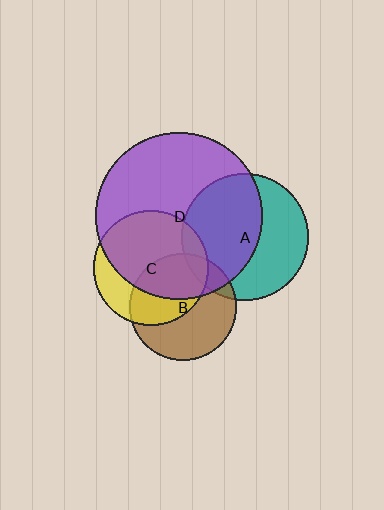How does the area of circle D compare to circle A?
Approximately 1.7 times.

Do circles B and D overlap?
Yes.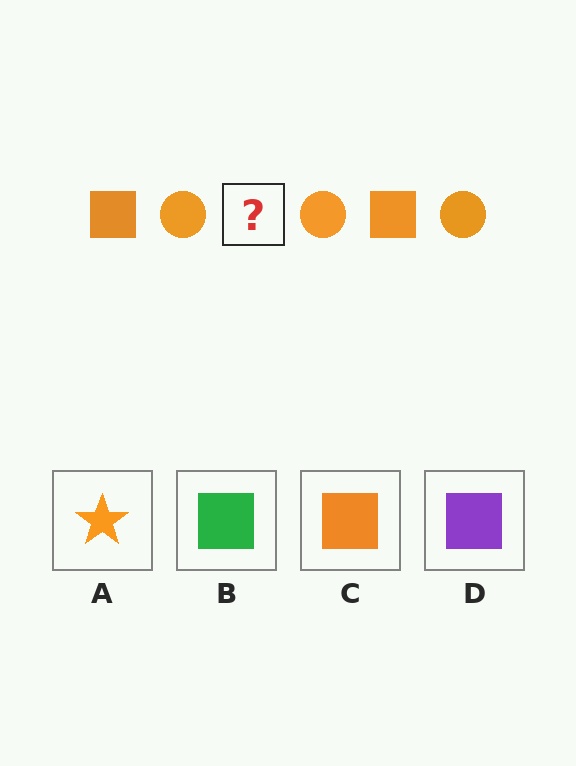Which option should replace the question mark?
Option C.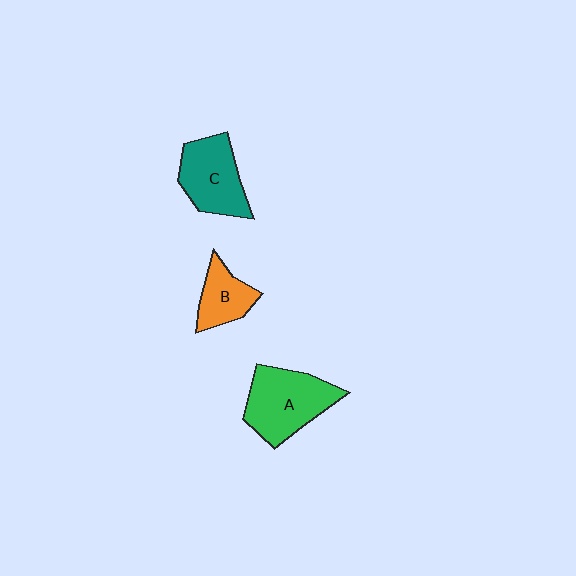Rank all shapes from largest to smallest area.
From largest to smallest: A (green), C (teal), B (orange).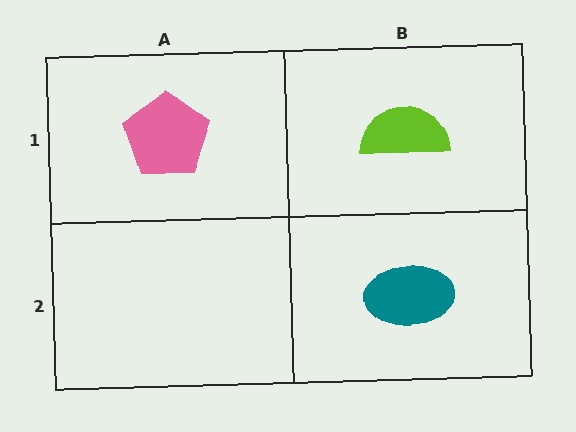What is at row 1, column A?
A pink pentagon.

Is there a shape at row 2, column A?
No, that cell is empty.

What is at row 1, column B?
A lime semicircle.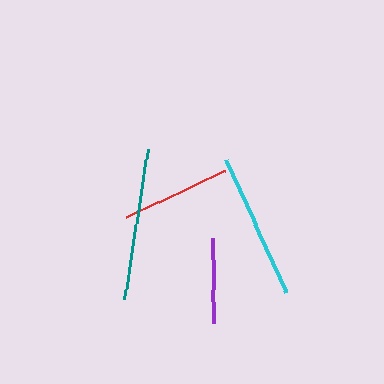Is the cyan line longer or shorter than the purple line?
The cyan line is longer than the purple line.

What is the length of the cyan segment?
The cyan segment is approximately 147 pixels long.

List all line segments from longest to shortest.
From longest to shortest: teal, cyan, red, purple.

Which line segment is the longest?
The teal line is the longest at approximately 152 pixels.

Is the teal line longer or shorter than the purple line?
The teal line is longer than the purple line.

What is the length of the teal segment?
The teal segment is approximately 152 pixels long.